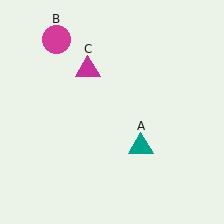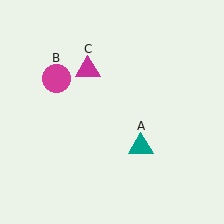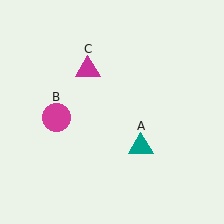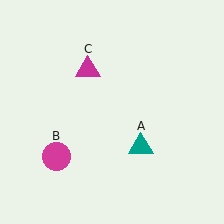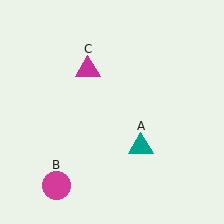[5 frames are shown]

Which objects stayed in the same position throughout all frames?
Teal triangle (object A) and magenta triangle (object C) remained stationary.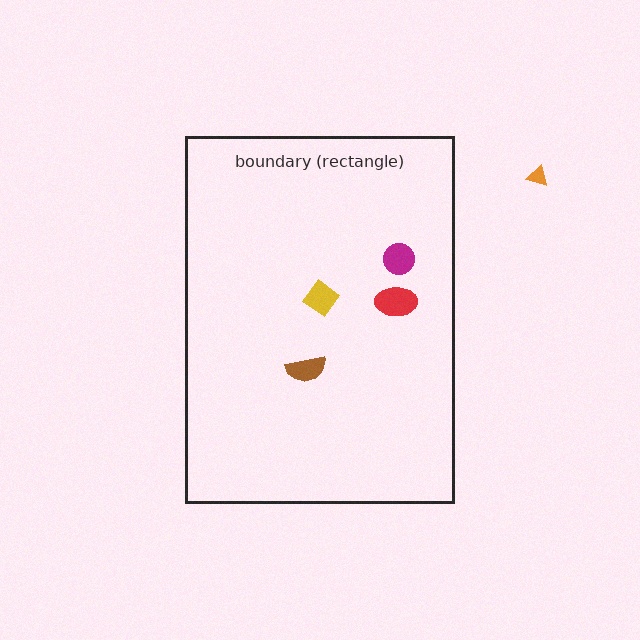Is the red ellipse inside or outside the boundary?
Inside.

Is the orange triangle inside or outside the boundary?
Outside.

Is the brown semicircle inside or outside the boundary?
Inside.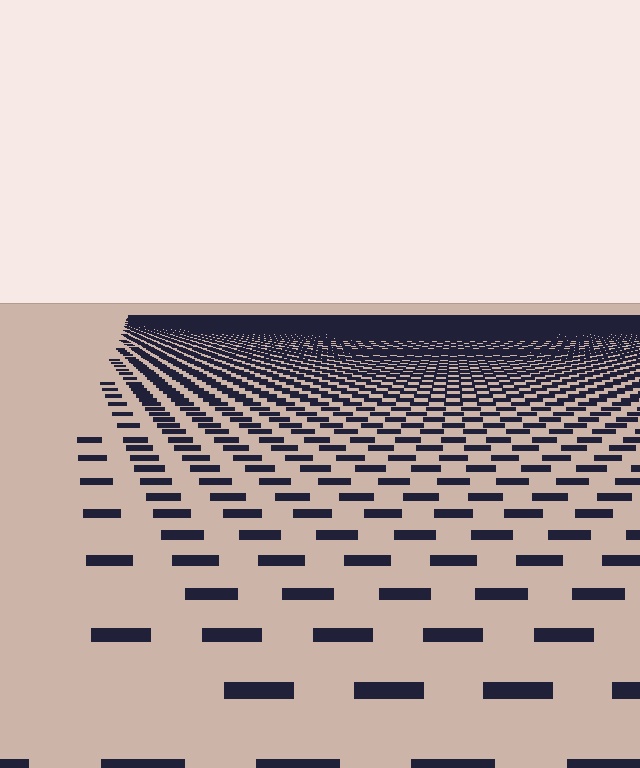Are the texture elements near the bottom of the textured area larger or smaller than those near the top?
Larger. Near the bottom, elements are closer to the viewer and appear at a bigger on-screen size.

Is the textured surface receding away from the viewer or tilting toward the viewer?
The surface is receding away from the viewer. Texture elements get smaller and denser toward the top.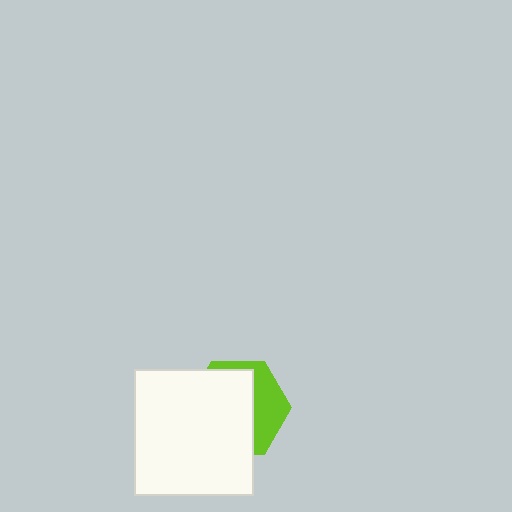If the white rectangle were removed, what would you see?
You would see the complete lime hexagon.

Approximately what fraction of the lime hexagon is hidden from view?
Roughly 64% of the lime hexagon is hidden behind the white rectangle.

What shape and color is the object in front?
The object in front is a white rectangle.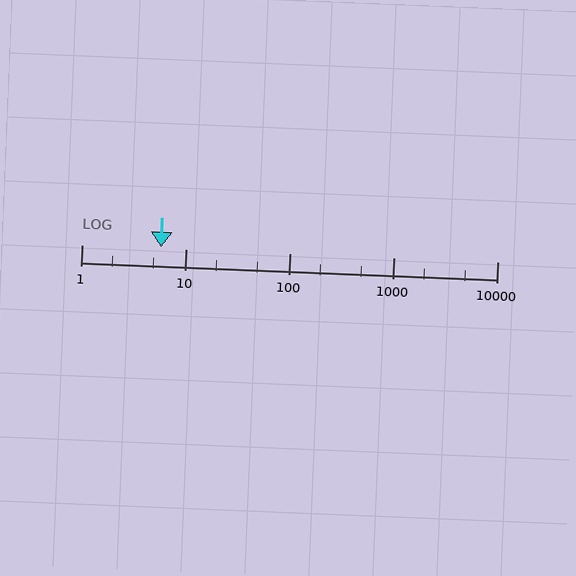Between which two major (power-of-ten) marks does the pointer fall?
The pointer is between 1 and 10.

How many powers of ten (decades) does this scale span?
The scale spans 4 decades, from 1 to 10000.